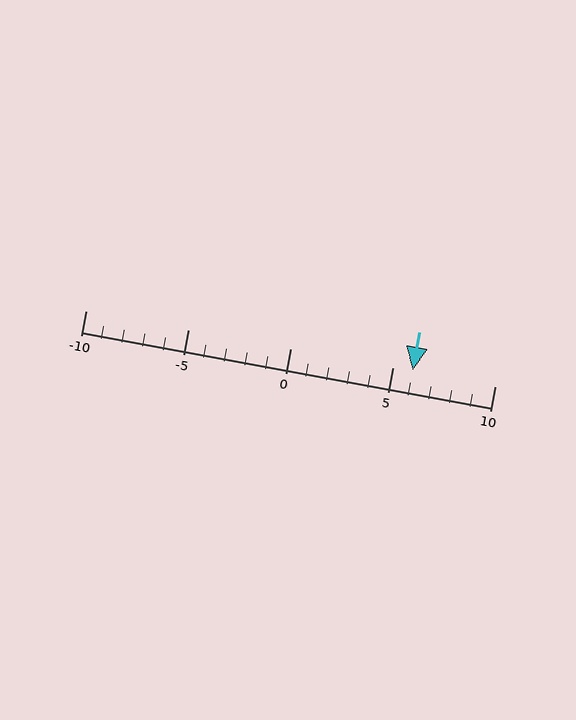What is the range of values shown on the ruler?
The ruler shows values from -10 to 10.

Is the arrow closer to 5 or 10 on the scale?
The arrow is closer to 5.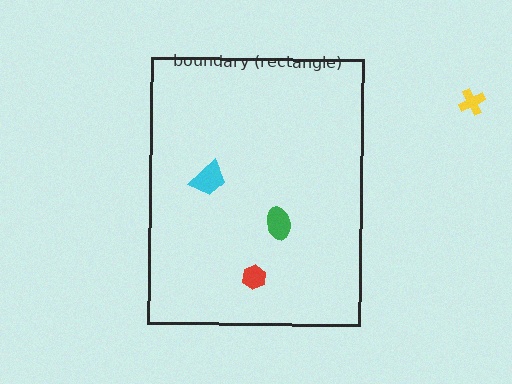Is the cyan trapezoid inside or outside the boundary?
Inside.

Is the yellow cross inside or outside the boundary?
Outside.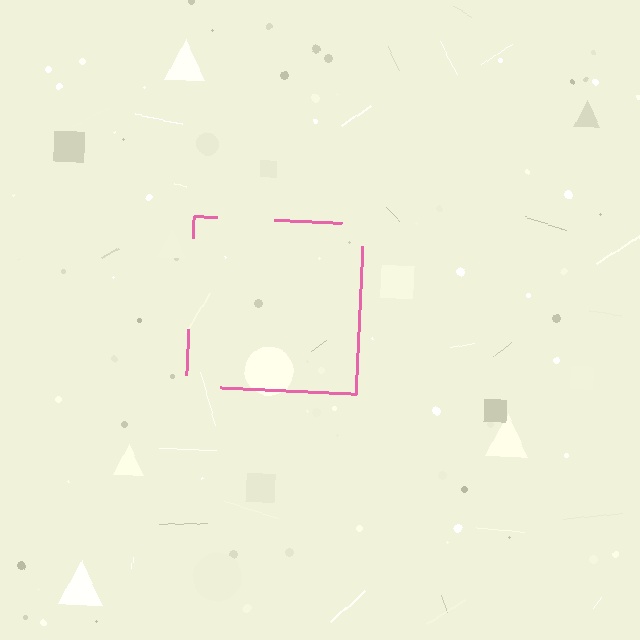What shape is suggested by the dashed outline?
The dashed outline suggests a square.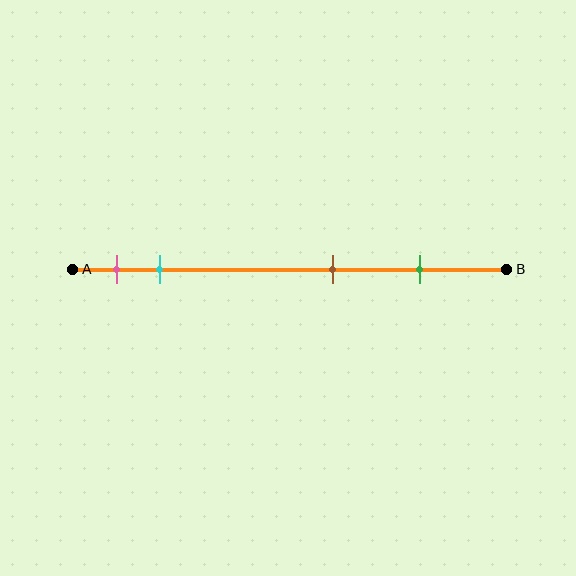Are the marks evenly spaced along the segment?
No, the marks are not evenly spaced.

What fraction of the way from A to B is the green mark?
The green mark is approximately 80% (0.8) of the way from A to B.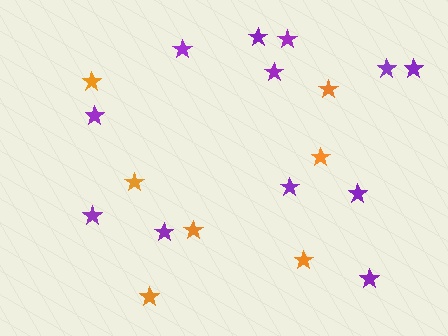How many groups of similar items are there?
There are 2 groups: one group of purple stars (12) and one group of orange stars (7).